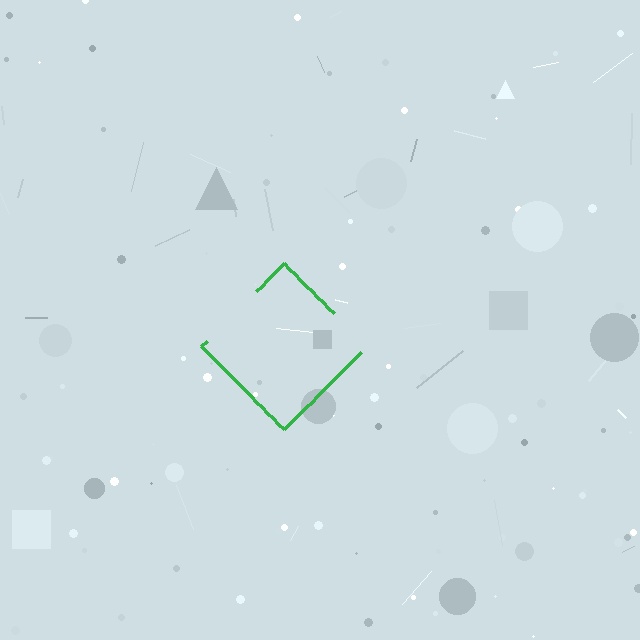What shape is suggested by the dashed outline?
The dashed outline suggests a diamond.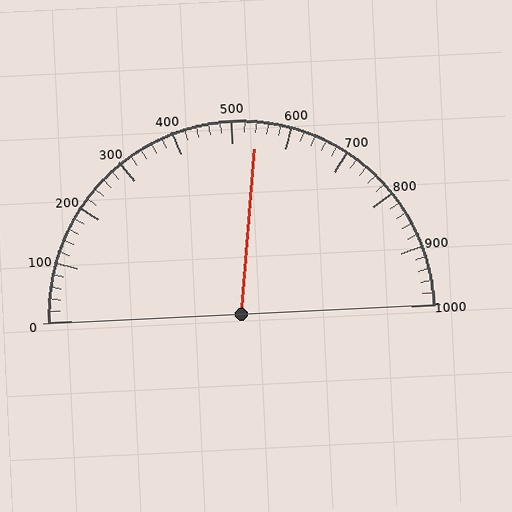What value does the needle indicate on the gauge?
The needle indicates approximately 540.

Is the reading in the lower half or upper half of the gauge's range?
The reading is in the upper half of the range (0 to 1000).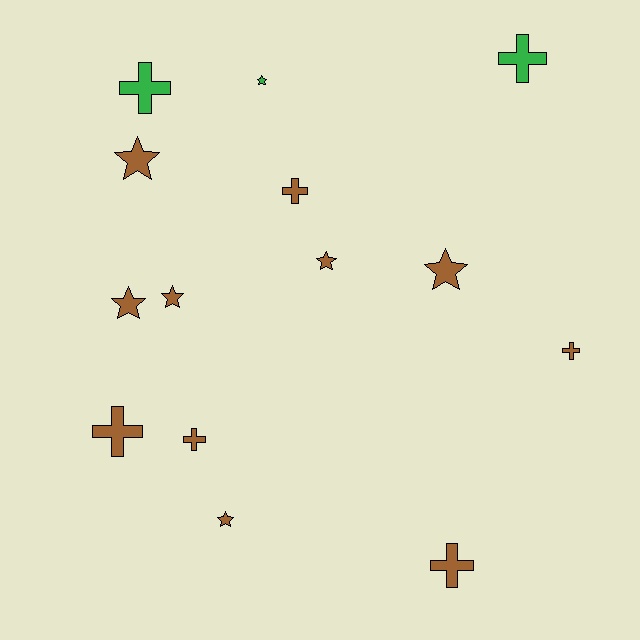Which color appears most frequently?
Brown, with 11 objects.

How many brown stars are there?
There are 6 brown stars.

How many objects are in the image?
There are 14 objects.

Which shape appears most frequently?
Cross, with 7 objects.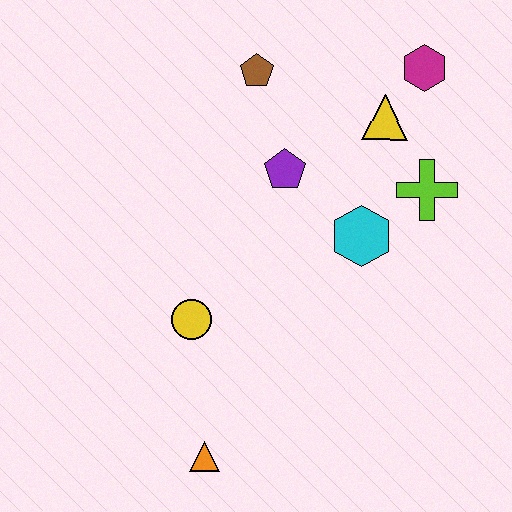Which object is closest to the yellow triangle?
The magenta hexagon is closest to the yellow triangle.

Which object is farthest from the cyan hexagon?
The orange triangle is farthest from the cyan hexagon.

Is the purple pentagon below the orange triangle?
No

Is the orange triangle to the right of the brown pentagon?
No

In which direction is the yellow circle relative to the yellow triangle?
The yellow circle is below the yellow triangle.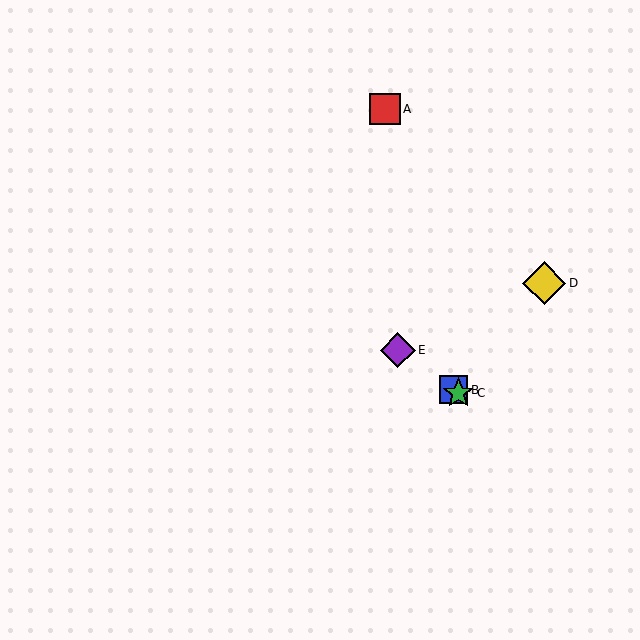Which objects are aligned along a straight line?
Objects B, C, E are aligned along a straight line.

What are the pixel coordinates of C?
Object C is at (458, 393).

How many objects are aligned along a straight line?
3 objects (B, C, E) are aligned along a straight line.